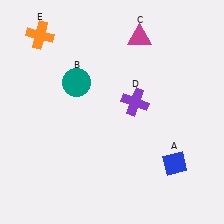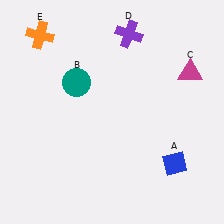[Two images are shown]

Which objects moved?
The objects that moved are: the magenta triangle (C), the purple cross (D).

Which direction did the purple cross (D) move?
The purple cross (D) moved up.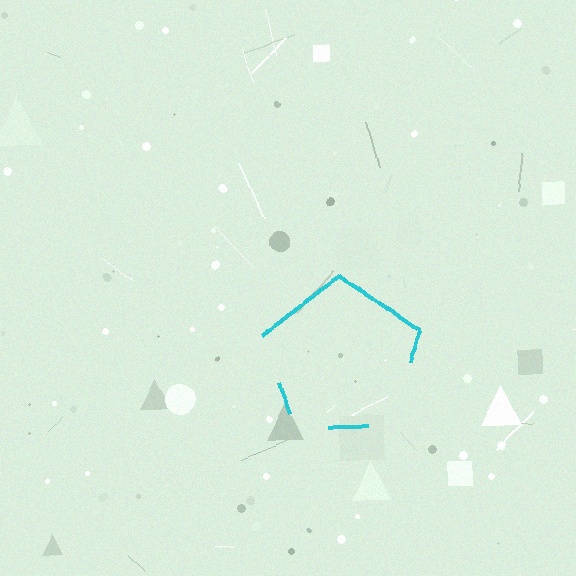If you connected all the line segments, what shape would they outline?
They would outline a pentagon.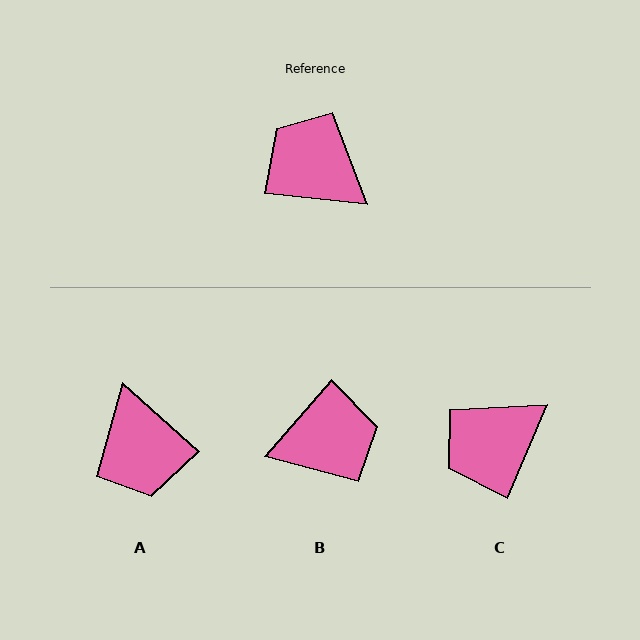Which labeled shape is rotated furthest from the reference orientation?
A, about 144 degrees away.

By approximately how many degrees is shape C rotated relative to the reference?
Approximately 73 degrees counter-clockwise.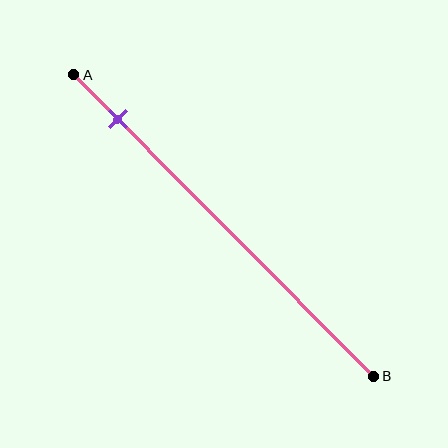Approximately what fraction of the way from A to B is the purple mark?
The purple mark is approximately 15% of the way from A to B.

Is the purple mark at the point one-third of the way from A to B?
No, the mark is at about 15% from A, not at the 33% one-third point.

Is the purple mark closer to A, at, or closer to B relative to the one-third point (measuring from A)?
The purple mark is closer to point A than the one-third point of segment AB.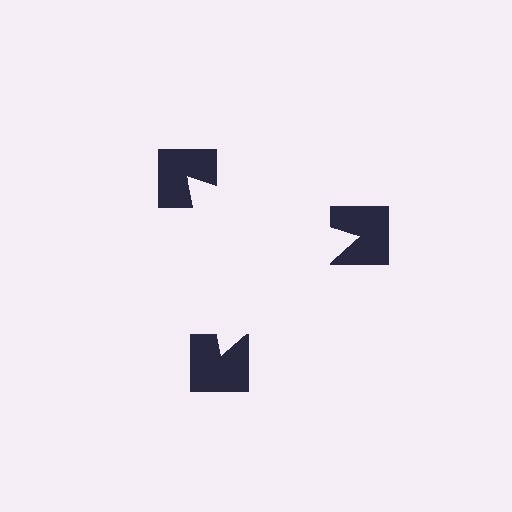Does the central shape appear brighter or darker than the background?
It typically appears slightly brighter than the background, even though no actual brightness change is drawn.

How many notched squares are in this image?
There are 3 — one at each vertex of the illusory triangle.